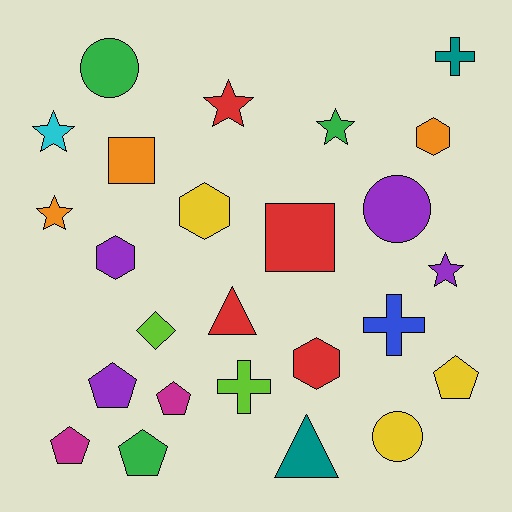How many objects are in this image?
There are 25 objects.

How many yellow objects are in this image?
There are 3 yellow objects.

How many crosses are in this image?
There are 3 crosses.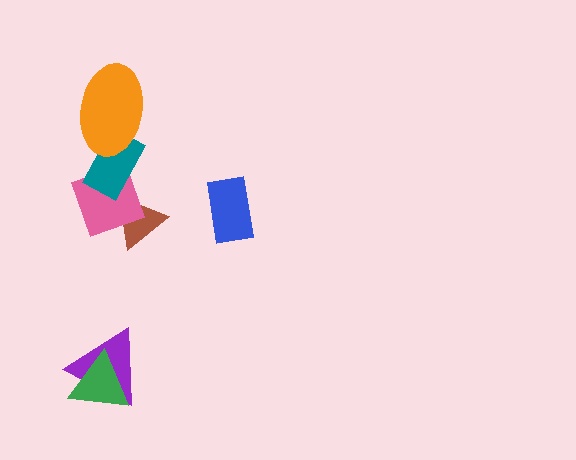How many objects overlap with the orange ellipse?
1 object overlaps with the orange ellipse.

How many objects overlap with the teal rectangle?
2 objects overlap with the teal rectangle.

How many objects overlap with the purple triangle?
1 object overlaps with the purple triangle.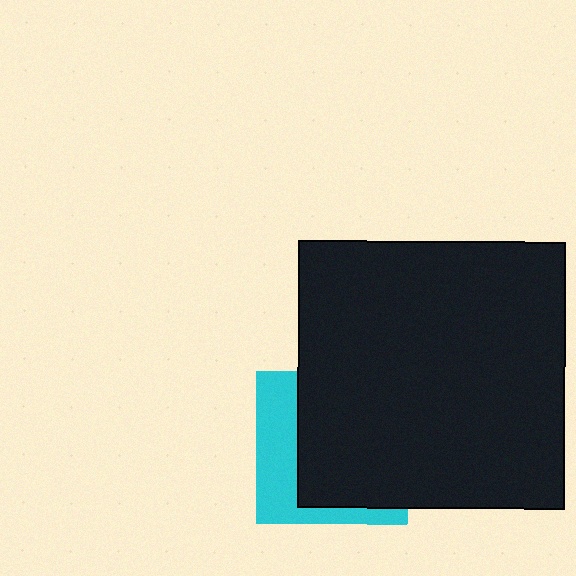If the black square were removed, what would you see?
You would see the complete cyan square.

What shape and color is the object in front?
The object in front is a black square.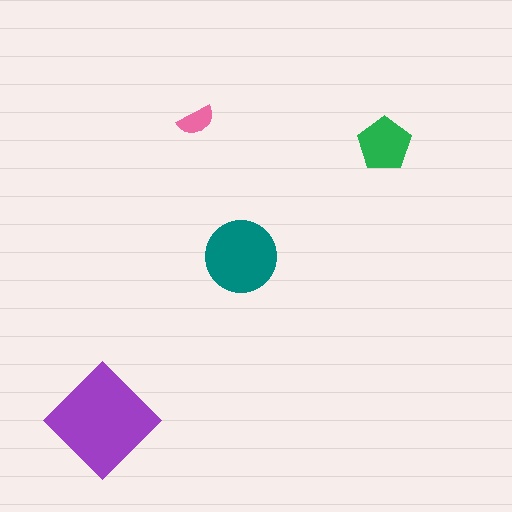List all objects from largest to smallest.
The purple diamond, the teal circle, the green pentagon, the pink semicircle.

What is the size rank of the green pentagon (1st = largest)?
3rd.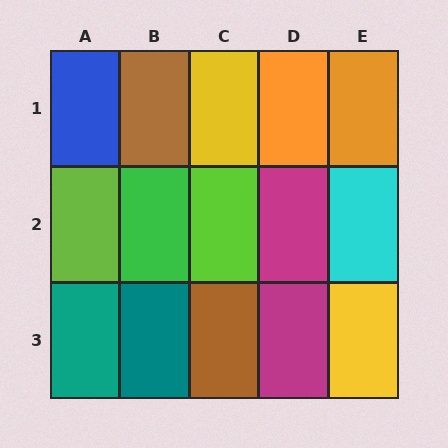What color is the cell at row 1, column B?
Brown.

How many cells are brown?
2 cells are brown.